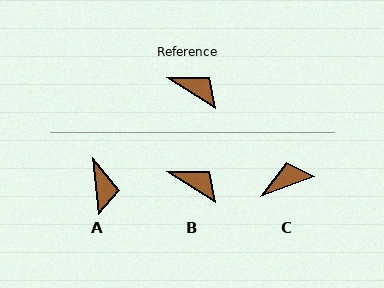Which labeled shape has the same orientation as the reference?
B.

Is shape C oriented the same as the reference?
No, it is off by about 53 degrees.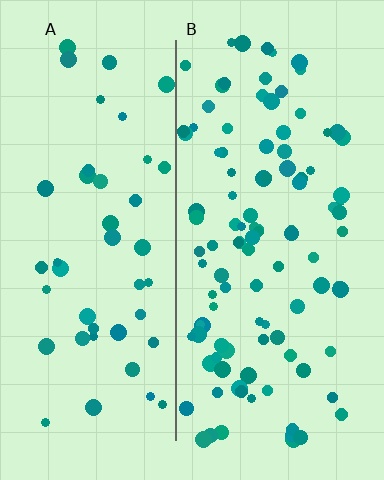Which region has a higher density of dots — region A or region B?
B (the right).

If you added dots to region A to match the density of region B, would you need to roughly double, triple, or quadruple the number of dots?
Approximately double.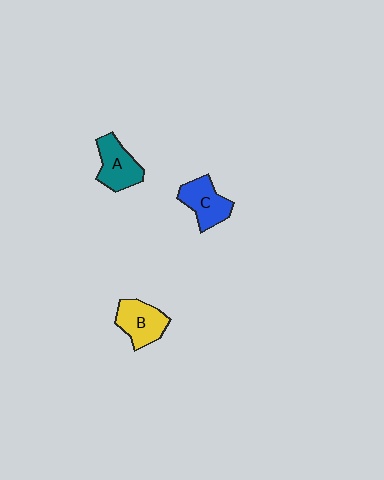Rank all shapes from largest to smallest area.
From largest to smallest: B (yellow), A (teal), C (blue).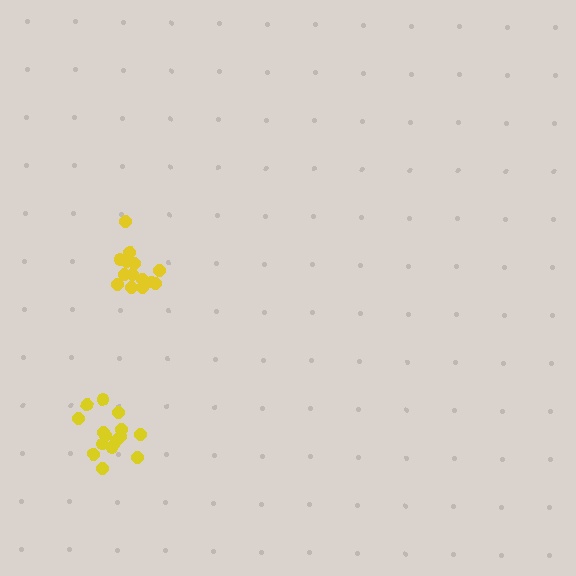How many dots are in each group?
Group 1: 14 dots, Group 2: 16 dots (30 total).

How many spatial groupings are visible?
There are 2 spatial groupings.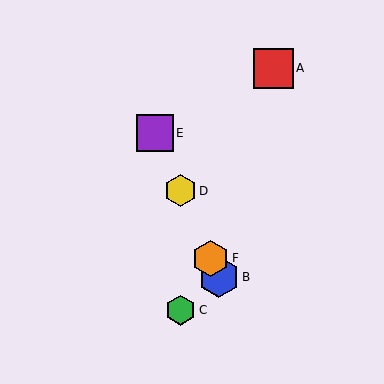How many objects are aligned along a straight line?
4 objects (B, D, E, F) are aligned along a straight line.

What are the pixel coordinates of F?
Object F is at (211, 258).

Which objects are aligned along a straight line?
Objects B, D, E, F are aligned along a straight line.